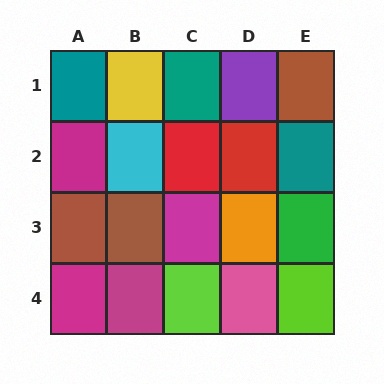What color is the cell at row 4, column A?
Magenta.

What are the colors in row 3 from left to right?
Brown, brown, magenta, orange, green.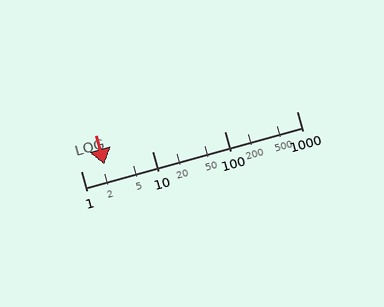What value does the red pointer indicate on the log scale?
The pointer indicates approximately 2.1.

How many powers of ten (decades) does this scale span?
The scale spans 3 decades, from 1 to 1000.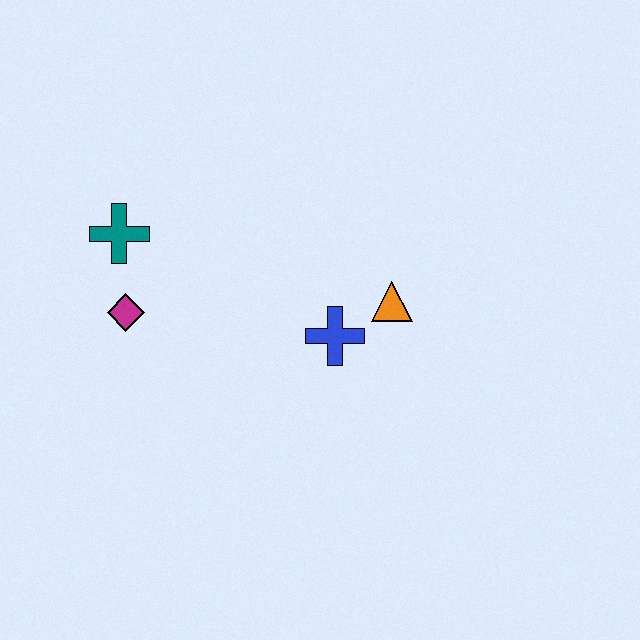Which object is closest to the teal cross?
The magenta diamond is closest to the teal cross.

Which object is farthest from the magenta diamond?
The orange triangle is farthest from the magenta diamond.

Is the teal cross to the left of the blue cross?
Yes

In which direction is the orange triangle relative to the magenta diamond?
The orange triangle is to the right of the magenta diamond.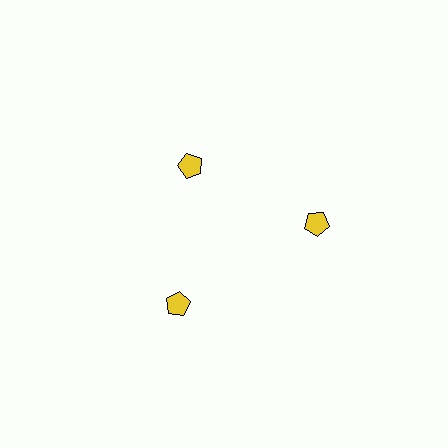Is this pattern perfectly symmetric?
No. The 3 yellow pentagons are arranged in a ring, but one element near the 11 o'clock position is pulled inward toward the center, breaking the 3-fold rotational symmetry.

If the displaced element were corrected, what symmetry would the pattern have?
It would have 3-fold rotational symmetry — the pattern would map onto itself every 120 degrees.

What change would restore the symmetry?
The symmetry would be restored by moving it outward, back onto the ring so that all 3 pentagons sit at equal angles and equal distance from the center.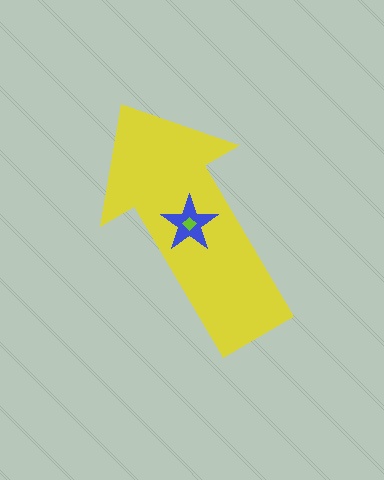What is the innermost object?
The lime diamond.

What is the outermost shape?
The yellow arrow.